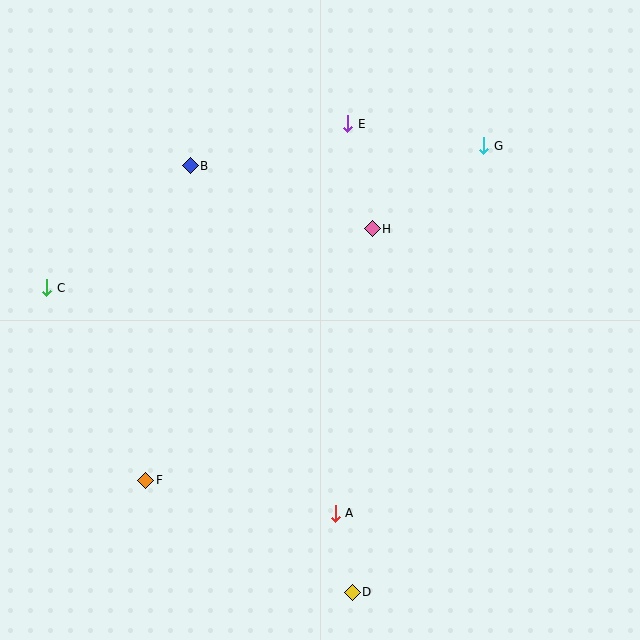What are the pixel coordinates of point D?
Point D is at (352, 592).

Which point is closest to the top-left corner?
Point B is closest to the top-left corner.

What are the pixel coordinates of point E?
Point E is at (348, 124).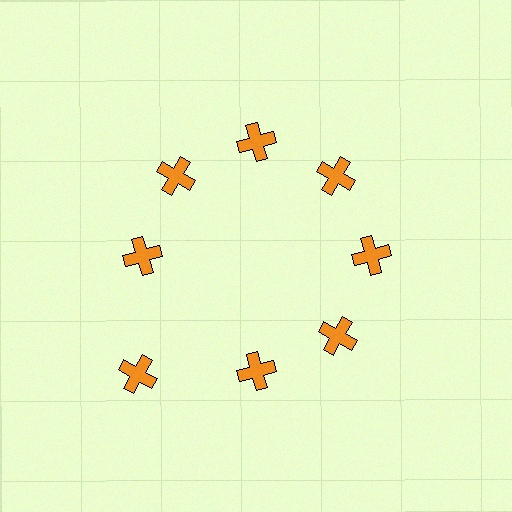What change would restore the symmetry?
The symmetry would be restored by moving it inward, back onto the ring so that all 8 crosses sit at equal angles and equal distance from the center.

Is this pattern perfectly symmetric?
No. The 8 orange crosses are arranged in a ring, but one element near the 8 o'clock position is pushed outward from the center, breaking the 8-fold rotational symmetry.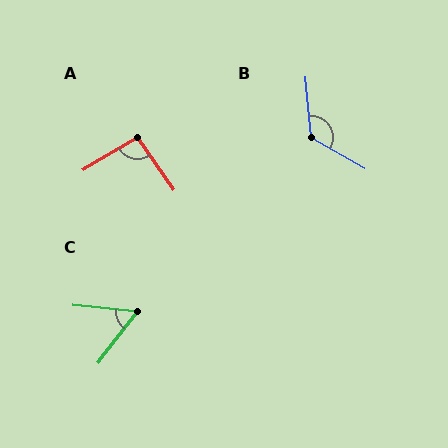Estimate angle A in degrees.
Approximately 94 degrees.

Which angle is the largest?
B, at approximately 125 degrees.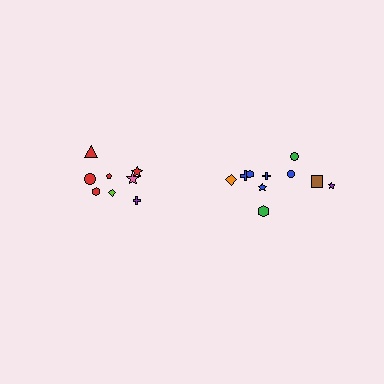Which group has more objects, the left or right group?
The right group.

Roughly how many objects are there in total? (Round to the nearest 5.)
Roughly 20 objects in total.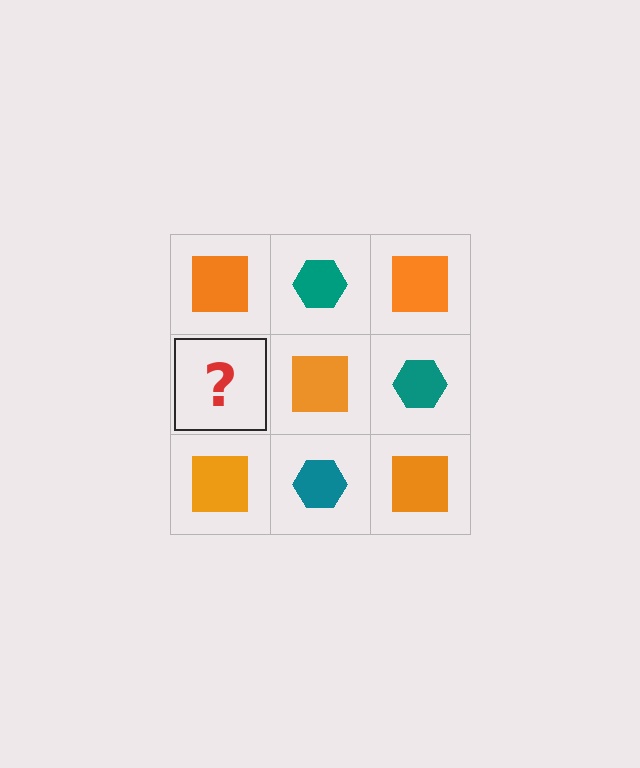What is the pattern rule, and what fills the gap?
The rule is that it alternates orange square and teal hexagon in a checkerboard pattern. The gap should be filled with a teal hexagon.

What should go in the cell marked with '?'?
The missing cell should contain a teal hexagon.